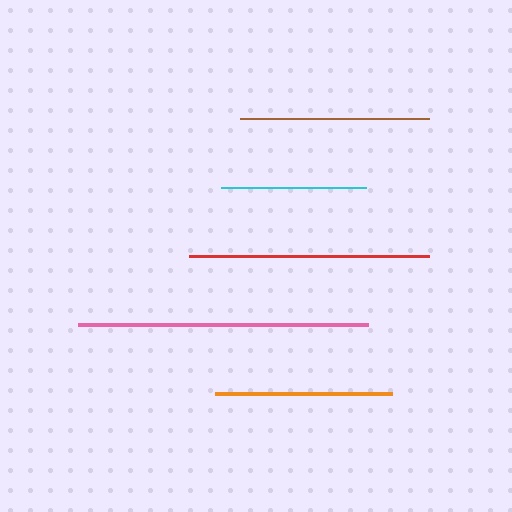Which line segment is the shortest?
The cyan line is the shortest at approximately 145 pixels.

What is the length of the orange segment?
The orange segment is approximately 177 pixels long.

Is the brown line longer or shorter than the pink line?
The pink line is longer than the brown line.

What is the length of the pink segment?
The pink segment is approximately 290 pixels long.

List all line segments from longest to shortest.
From longest to shortest: pink, red, brown, orange, cyan.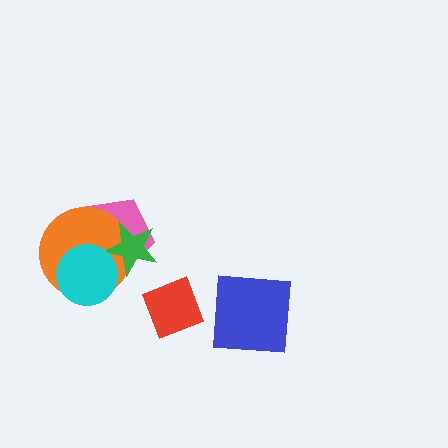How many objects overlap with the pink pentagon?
3 objects overlap with the pink pentagon.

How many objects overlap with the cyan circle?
3 objects overlap with the cyan circle.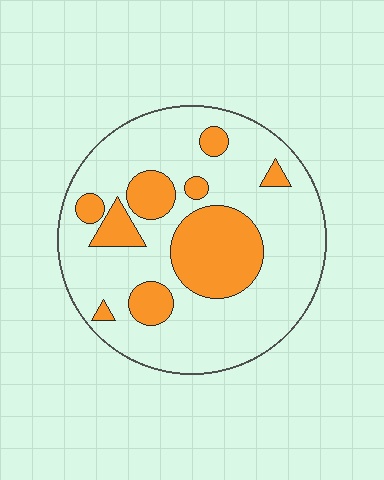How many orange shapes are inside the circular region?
9.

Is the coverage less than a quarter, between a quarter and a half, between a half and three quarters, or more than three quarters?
Between a quarter and a half.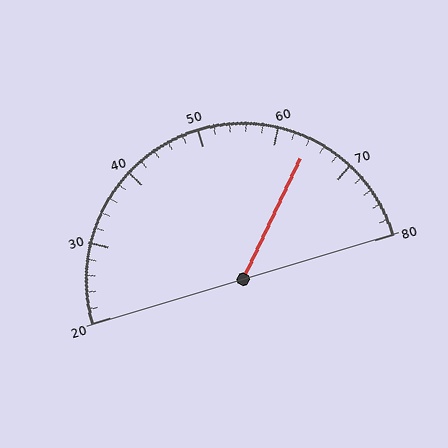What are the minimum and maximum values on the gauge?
The gauge ranges from 20 to 80.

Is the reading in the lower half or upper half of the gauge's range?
The reading is in the upper half of the range (20 to 80).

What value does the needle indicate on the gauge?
The needle indicates approximately 64.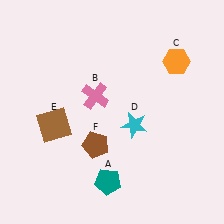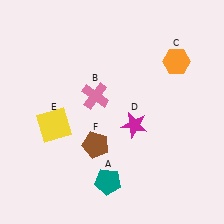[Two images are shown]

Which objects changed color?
D changed from cyan to magenta. E changed from brown to yellow.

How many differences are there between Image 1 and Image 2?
There are 2 differences between the two images.